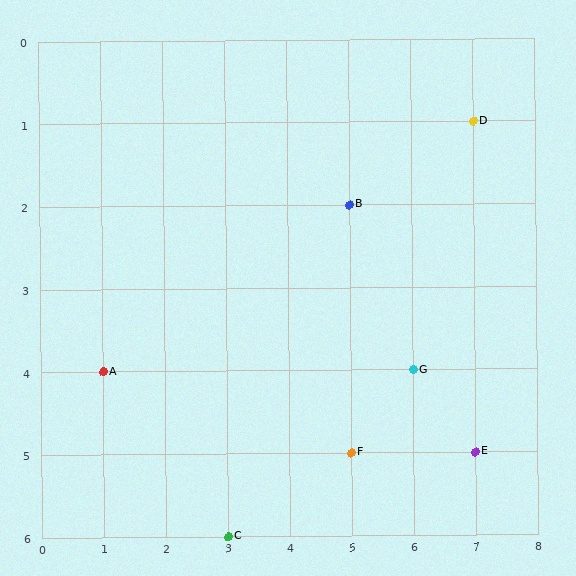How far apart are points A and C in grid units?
Points A and C are 2 columns and 2 rows apart (about 2.8 grid units diagonally).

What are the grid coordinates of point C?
Point C is at grid coordinates (3, 6).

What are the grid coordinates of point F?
Point F is at grid coordinates (5, 5).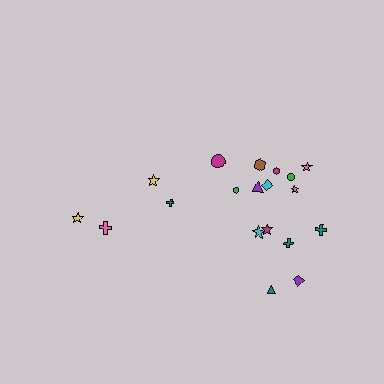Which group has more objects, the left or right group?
The right group.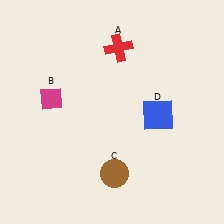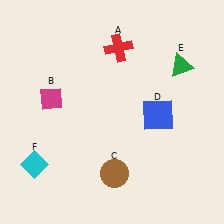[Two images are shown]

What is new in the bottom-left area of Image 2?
A cyan diamond (F) was added in the bottom-left area of Image 2.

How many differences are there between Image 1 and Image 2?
There are 2 differences between the two images.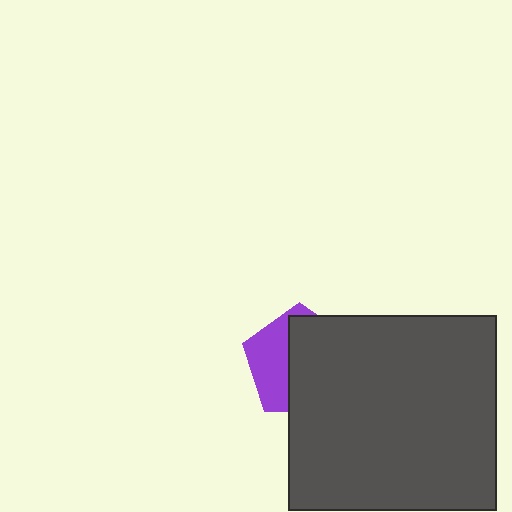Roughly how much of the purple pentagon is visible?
A small part of it is visible (roughly 38%).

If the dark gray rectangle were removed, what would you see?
You would see the complete purple pentagon.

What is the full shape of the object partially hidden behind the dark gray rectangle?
The partially hidden object is a purple pentagon.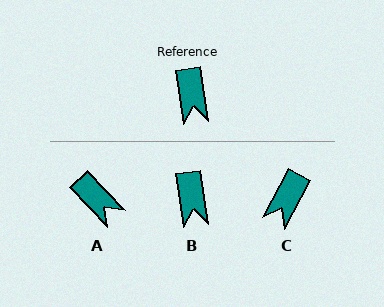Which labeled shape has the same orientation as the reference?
B.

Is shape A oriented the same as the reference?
No, it is off by about 35 degrees.